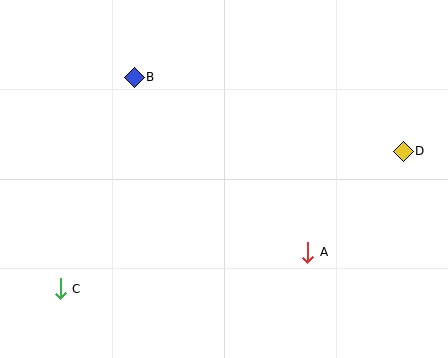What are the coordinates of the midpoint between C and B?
The midpoint between C and B is at (97, 183).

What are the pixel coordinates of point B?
Point B is at (134, 77).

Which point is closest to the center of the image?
Point A at (308, 252) is closest to the center.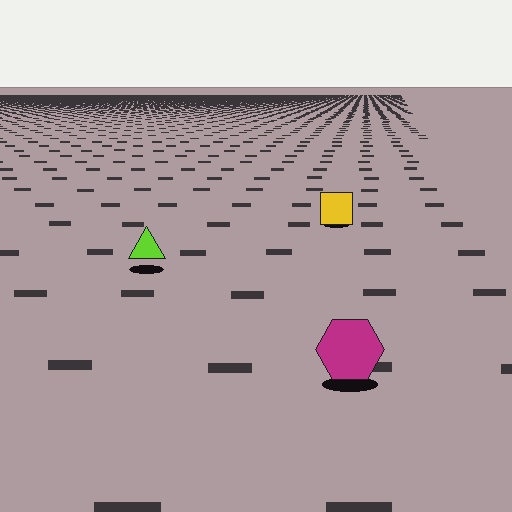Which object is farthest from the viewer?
The yellow square is farthest from the viewer. It appears smaller and the ground texture around it is denser.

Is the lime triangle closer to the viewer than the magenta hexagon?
No. The magenta hexagon is closer — you can tell from the texture gradient: the ground texture is coarser near it.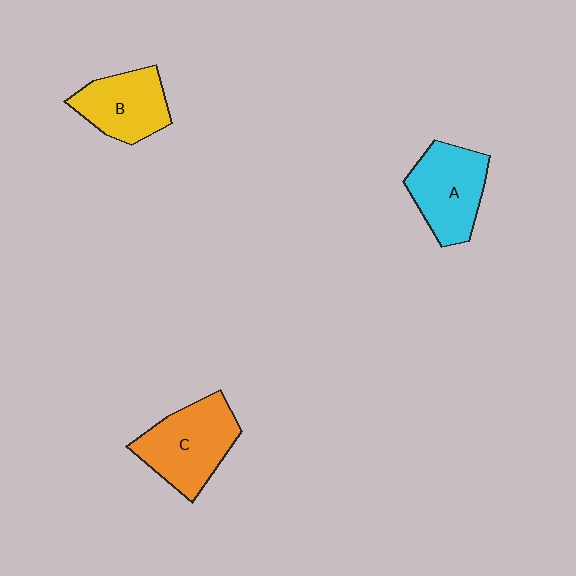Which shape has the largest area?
Shape C (orange).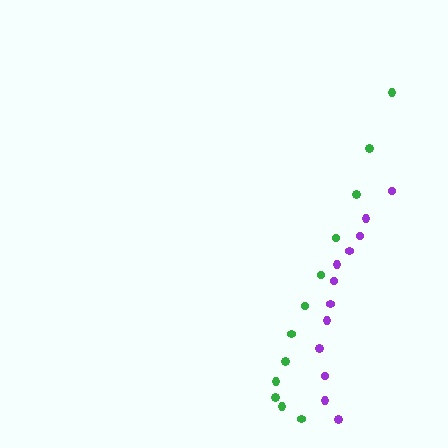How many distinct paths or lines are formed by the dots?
There are 2 distinct paths.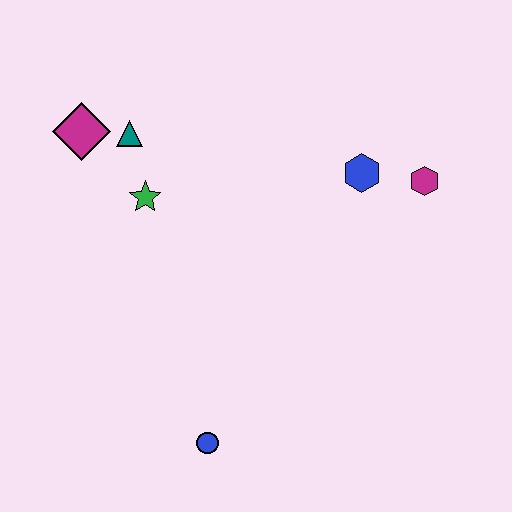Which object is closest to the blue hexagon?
The magenta hexagon is closest to the blue hexagon.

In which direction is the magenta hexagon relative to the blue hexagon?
The magenta hexagon is to the right of the blue hexagon.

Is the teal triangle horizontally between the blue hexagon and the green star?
No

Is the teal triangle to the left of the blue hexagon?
Yes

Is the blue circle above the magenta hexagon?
No